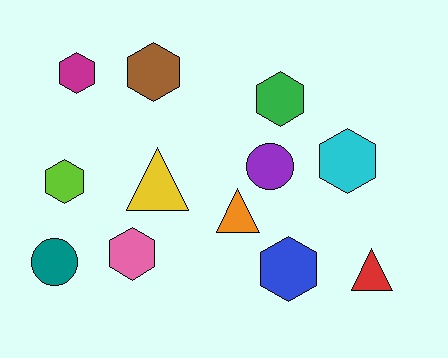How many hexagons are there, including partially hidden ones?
There are 7 hexagons.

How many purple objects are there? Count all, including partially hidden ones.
There is 1 purple object.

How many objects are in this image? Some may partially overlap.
There are 12 objects.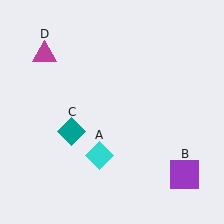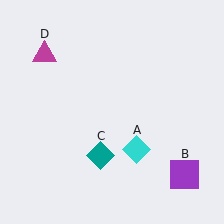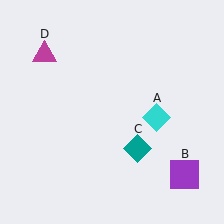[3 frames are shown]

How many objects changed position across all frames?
2 objects changed position: cyan diamond (object A), teal diamond (object C).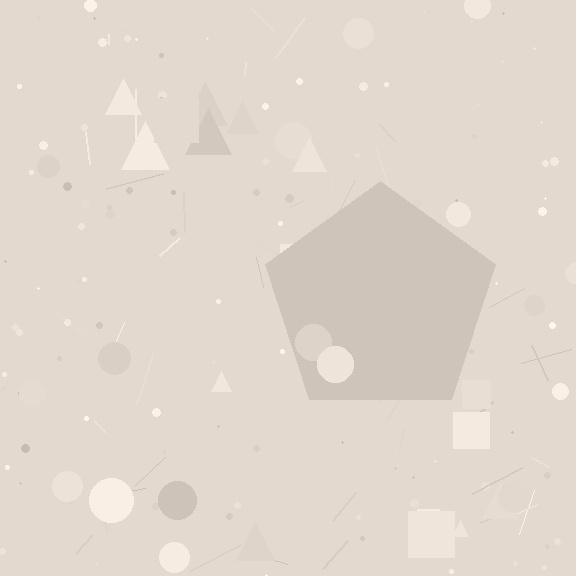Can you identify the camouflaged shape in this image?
The camouflaged shape is a pentagon.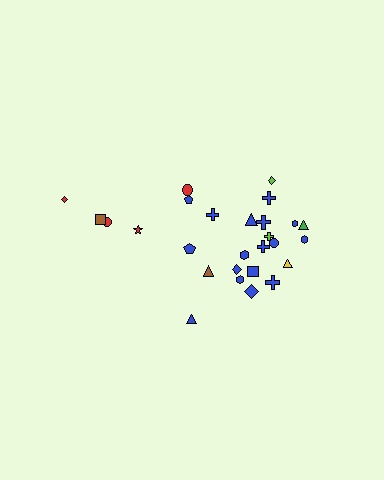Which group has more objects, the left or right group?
The right group.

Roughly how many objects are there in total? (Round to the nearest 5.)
Roughly 25 objects in total.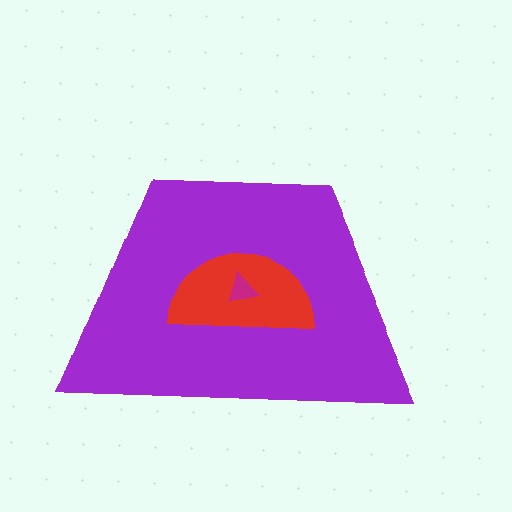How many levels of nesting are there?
3.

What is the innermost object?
The magenta triangle.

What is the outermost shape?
The purple trapezoid.